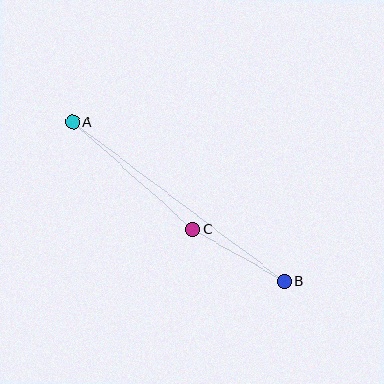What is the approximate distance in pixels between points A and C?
The distance between A and C is approximately 161 pixels.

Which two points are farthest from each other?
Points A and B are farthest from each other.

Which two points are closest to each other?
Points B and C are closest to each other.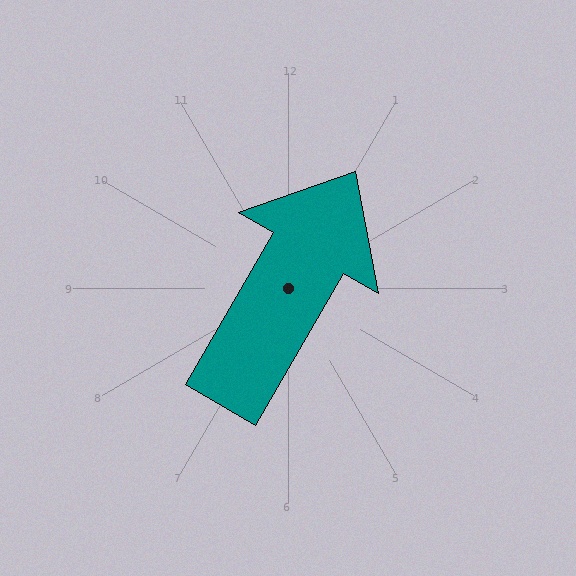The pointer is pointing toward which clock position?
Roughly 1 o'clock.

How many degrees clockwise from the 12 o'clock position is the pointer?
Approximately 30 degrees.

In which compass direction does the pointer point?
Northeast.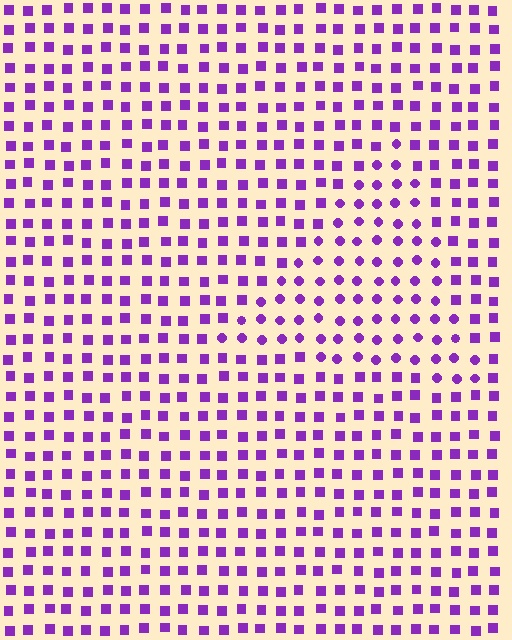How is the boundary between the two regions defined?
The boundary is defined by a change in element shape: circles inside vs. squares outside. All elements share the same color and spacing.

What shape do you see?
I see a triangle.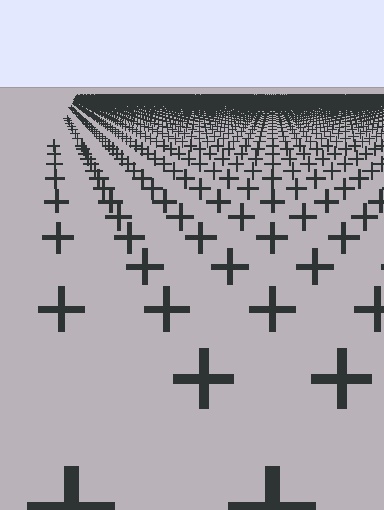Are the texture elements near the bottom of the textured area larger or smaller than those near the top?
Larger. Near the bottom, elements are closer to the viewer and appear at a bigger on-screen size.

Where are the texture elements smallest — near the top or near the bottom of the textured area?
Near the top.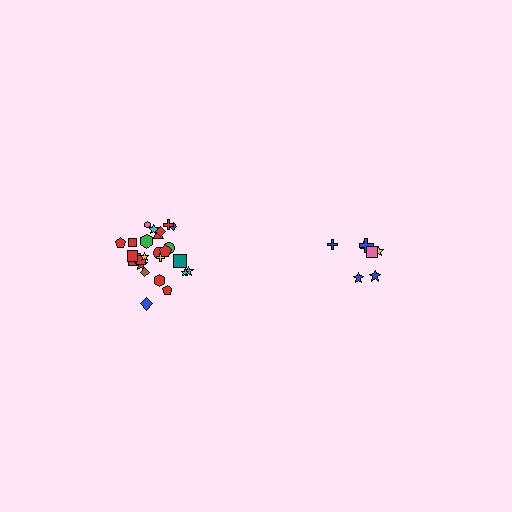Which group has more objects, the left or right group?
The left group.